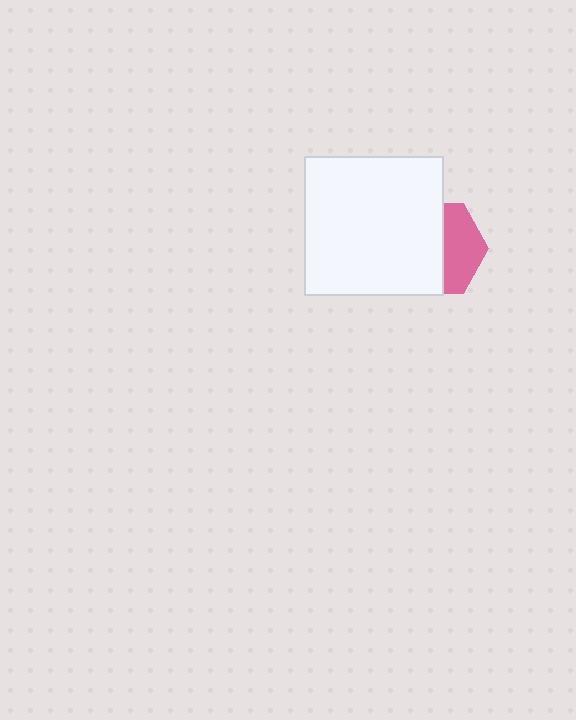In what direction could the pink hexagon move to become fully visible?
The pink hexagon could move right. That would shift it out from behind the white square entirely.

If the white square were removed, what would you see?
You would see the complete pink hexagon.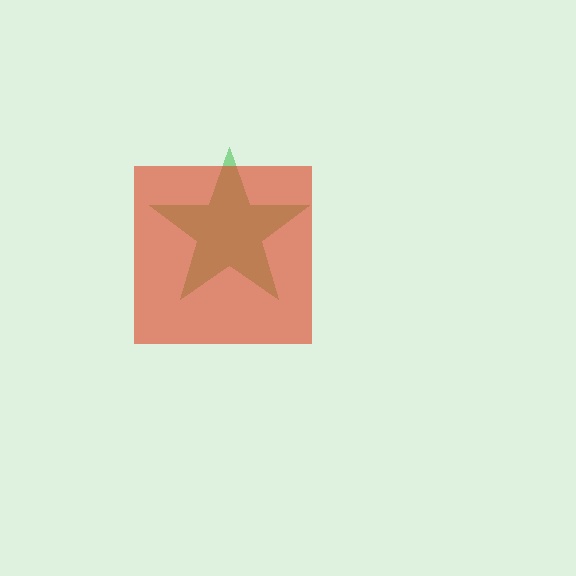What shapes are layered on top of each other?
The layered shapes are: a green star, a red square.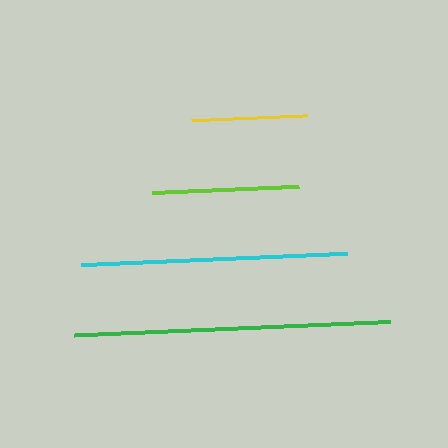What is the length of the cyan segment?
The cyan segment is approximately 267 pixels long.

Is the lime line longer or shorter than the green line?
The green line is longer than the lime line.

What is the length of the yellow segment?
The yellow segment is approximately 117 pixels long.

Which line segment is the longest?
The green line is the longest at approximately 317 pixels.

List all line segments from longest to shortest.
From longest to shortest: green, cyan, lime, yellow.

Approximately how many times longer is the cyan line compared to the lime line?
The cyan line is approximately 1.8 times the length of the lime line.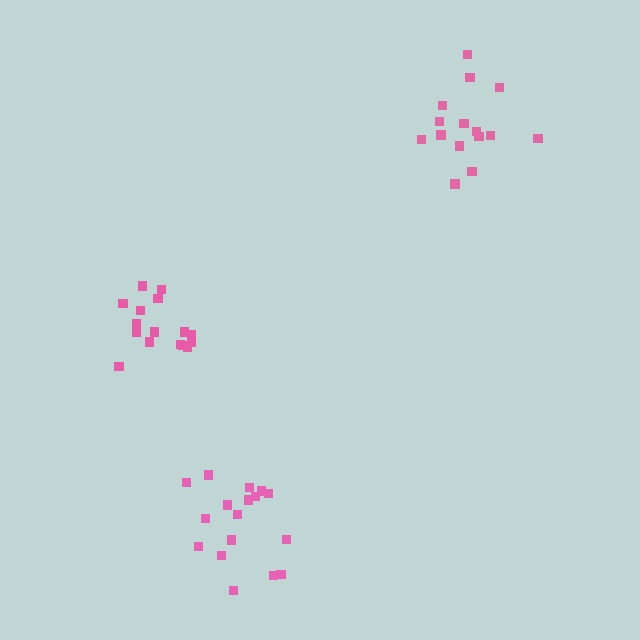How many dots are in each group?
Group 1: 15 dots, Group 2: 17 dots, Group 3: 16 dots (48 total).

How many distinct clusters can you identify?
There are 3 distinct clusters.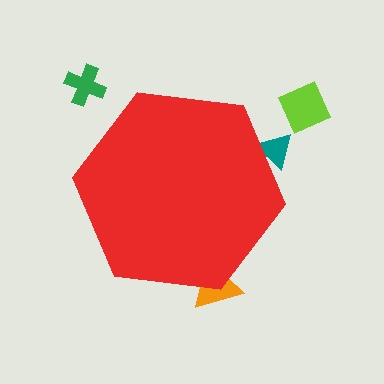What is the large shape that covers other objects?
A red hexagon.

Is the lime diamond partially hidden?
No, the lime diamond is fully visible.